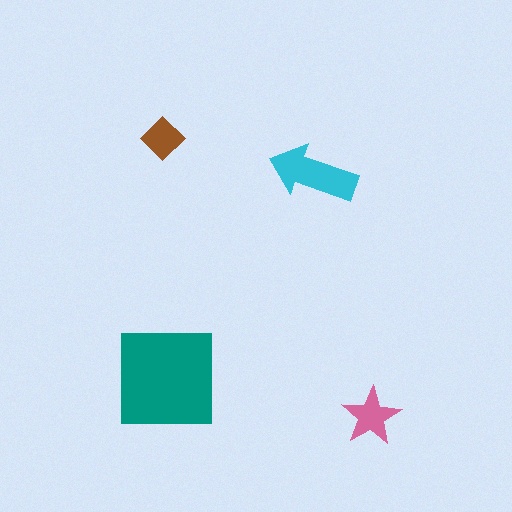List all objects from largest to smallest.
The teal square, the cyan arrow, the pink star, the brown diamond.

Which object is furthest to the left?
The brown diamond is leftmost.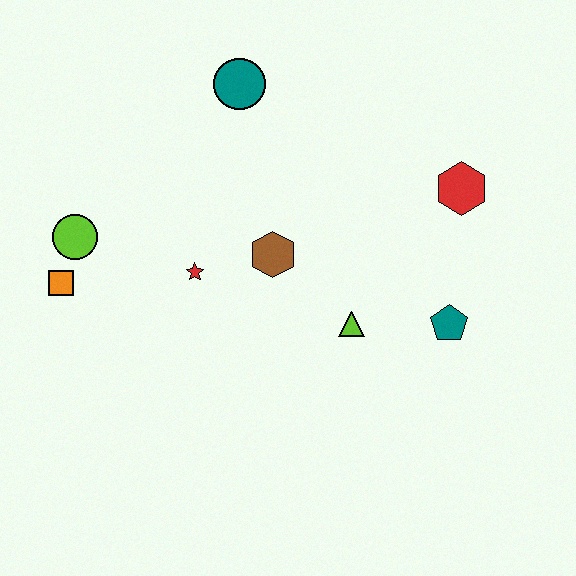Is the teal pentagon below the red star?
Yes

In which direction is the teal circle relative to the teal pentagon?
The teal circle is above the teal pentagon.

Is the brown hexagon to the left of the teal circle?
No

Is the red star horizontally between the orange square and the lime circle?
No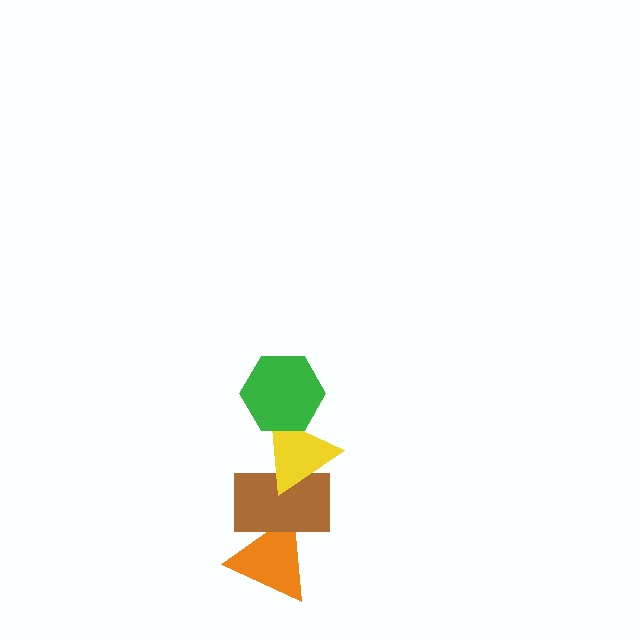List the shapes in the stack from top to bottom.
From top to bottom: the green hexagon, the yellow triangle, the brown rectangle, the orange triangle.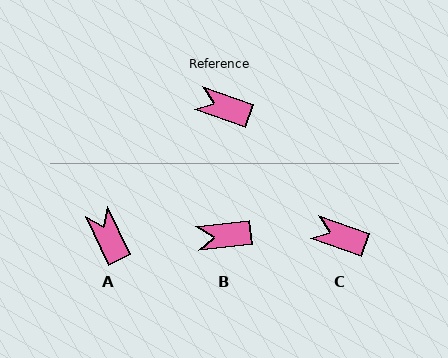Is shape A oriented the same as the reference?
No, it is off by about 45 degrees.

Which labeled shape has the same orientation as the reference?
C.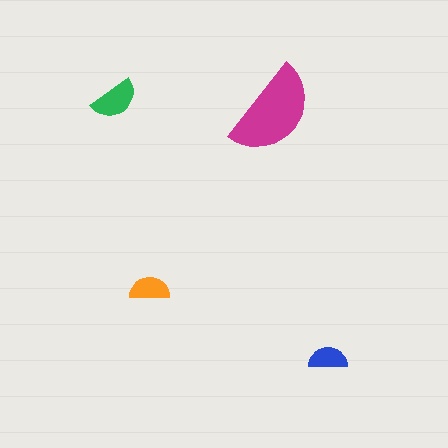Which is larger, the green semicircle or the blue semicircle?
The green one.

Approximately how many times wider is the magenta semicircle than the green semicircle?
About 2 times wider.